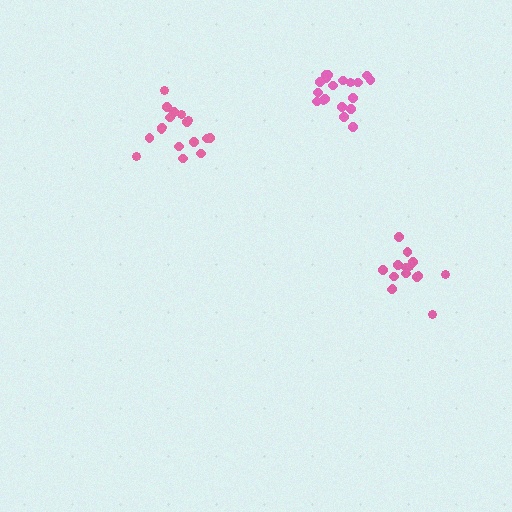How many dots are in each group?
Group 1: 19 dots, Group 2: 17 dots, Group 3: 15 dots (51 total).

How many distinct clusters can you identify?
There are 3 distinct clusters.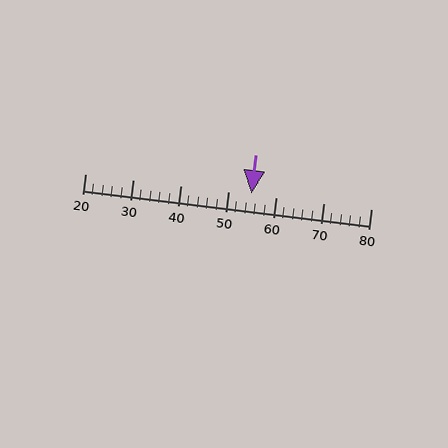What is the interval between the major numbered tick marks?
The major tick marks are spaced 10 units apart.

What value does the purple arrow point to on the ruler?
The purple arrow points to approximately 55.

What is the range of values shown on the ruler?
The ruler shows values from 20 to 80.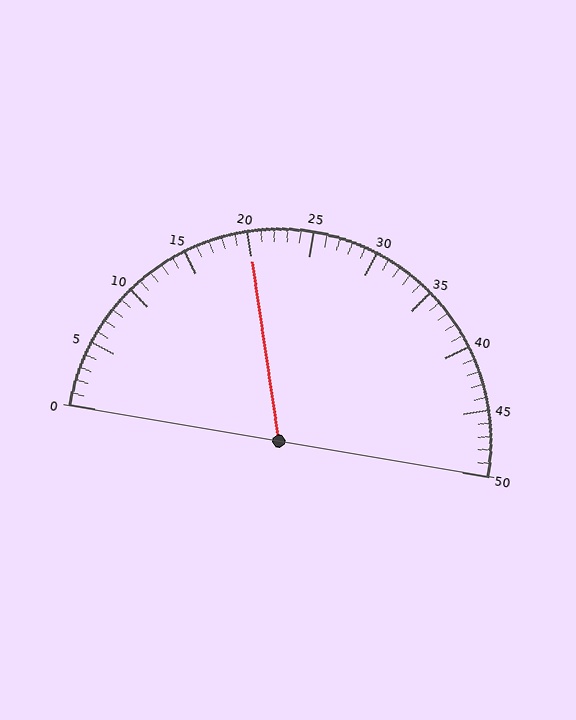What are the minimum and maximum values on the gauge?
The gauge ranges from 0 to 50.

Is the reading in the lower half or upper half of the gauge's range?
The reading is in the lower half of the range (0 to 50).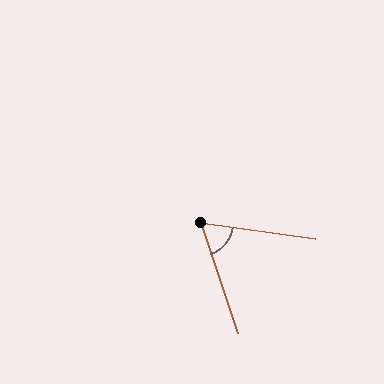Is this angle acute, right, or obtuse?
It is acute.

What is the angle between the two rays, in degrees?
Approximately 63 degrees.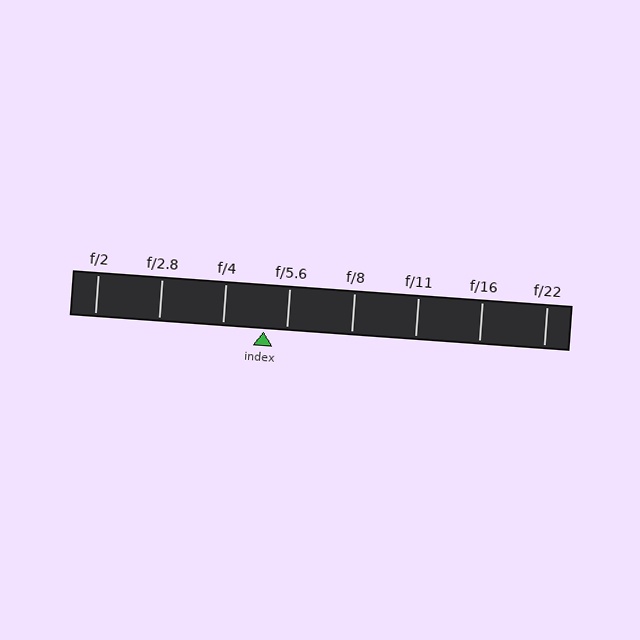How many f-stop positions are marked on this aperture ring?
There are 8 f-stop positions marked.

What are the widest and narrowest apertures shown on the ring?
The widest aperture shown is f/2 and the narrowest is f/22.